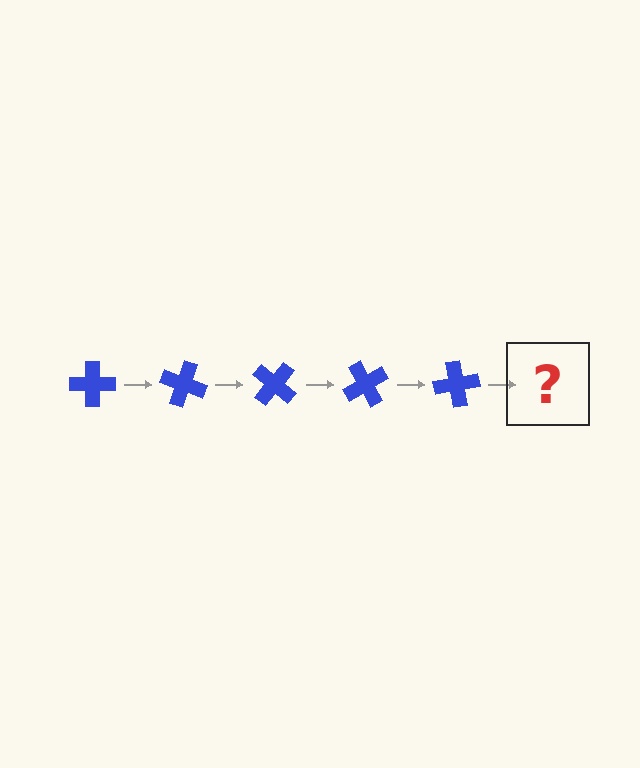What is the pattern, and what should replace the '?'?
The pattern is that the cross rotates 20 degrees each step. The '?' should be a blue cross rotated 100 degrees.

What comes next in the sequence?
The next element should be a blue cross rotated 100 degrees.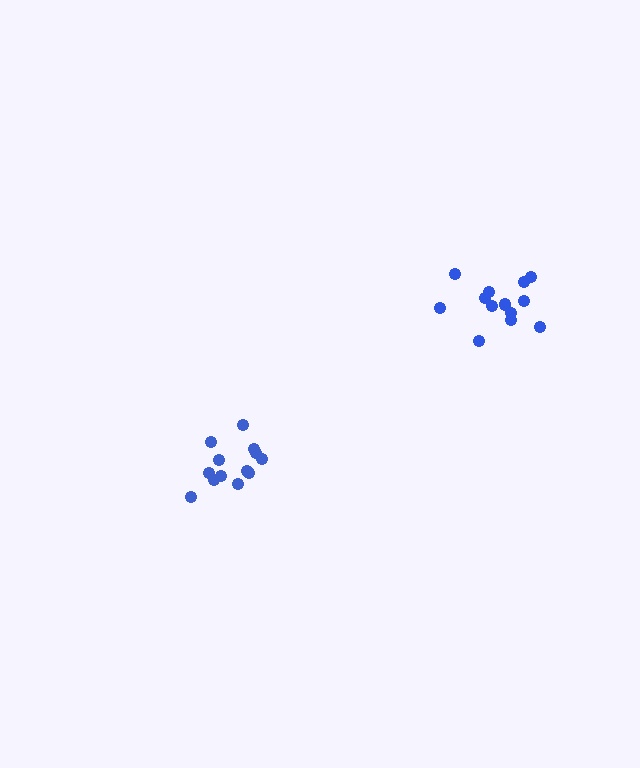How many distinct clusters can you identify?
There are 2 distinct clusters.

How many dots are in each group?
Group 1: 13 dots, Group 2: 13 dots (26 total).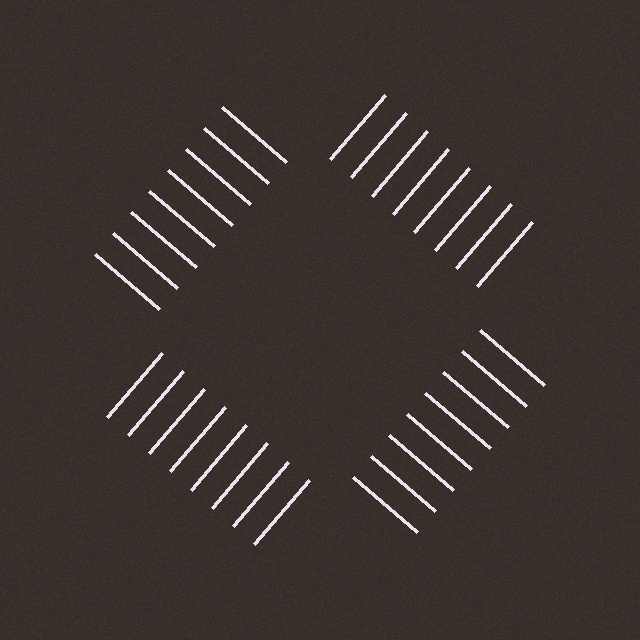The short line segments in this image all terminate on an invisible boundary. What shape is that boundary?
An illusory square — the line segments terminate on its edges but no continuous stroke is drawn.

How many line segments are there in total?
32 — 8 along each of the 4 edges.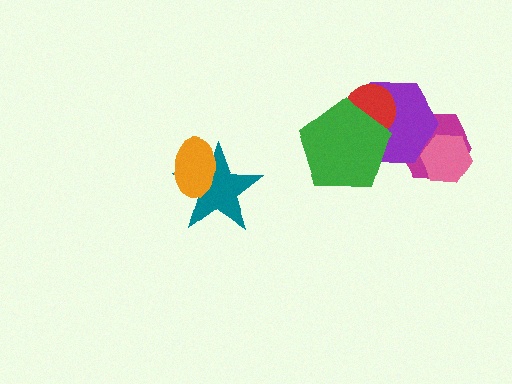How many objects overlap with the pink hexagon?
1 object overlaps with the pink hexagon.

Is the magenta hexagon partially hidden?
Yes, it is partially covered by another shape.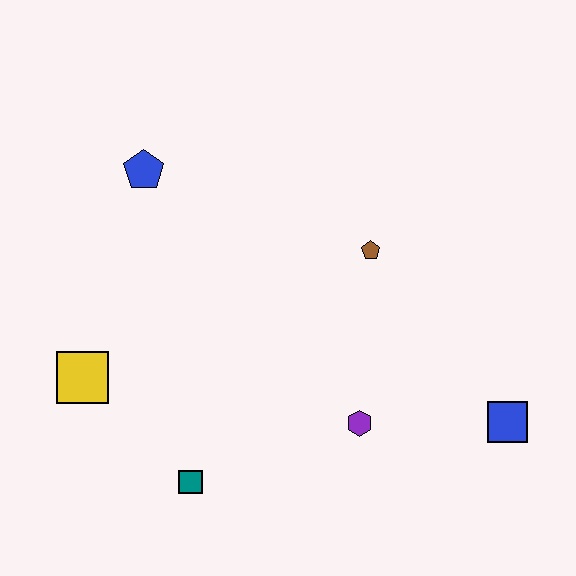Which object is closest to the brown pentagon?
The purple hexagon is closest to the brown pentagon.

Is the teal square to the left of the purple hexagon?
Yes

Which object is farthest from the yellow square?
The blue square is farthest from the yellow square.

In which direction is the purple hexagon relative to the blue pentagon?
The purple hexagon is below the blue pentagon.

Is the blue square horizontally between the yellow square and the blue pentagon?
No